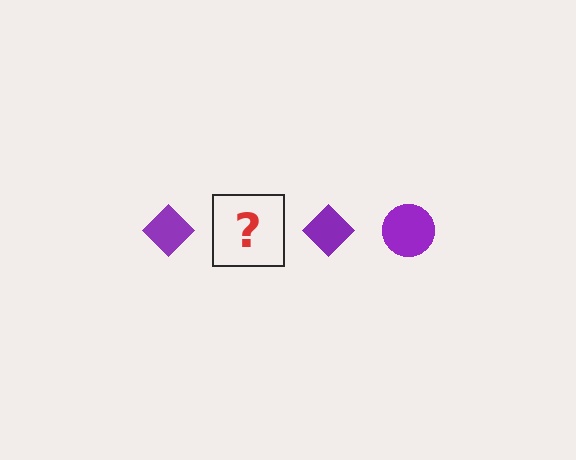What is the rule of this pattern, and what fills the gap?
The rule is that the pattern cycles through diamond, circle shapes in purple. The gap should be filled with a purple circle.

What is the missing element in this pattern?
The missing element is a purple circle.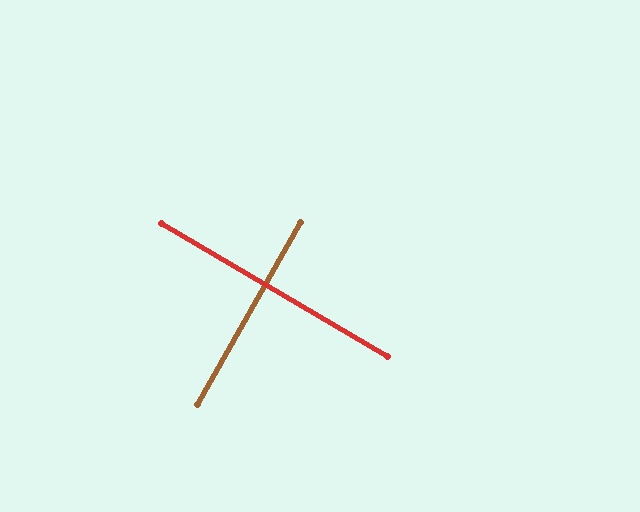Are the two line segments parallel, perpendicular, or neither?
Perpendicular — they meet at approximately 89°.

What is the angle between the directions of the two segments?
Approximately 89 degrees.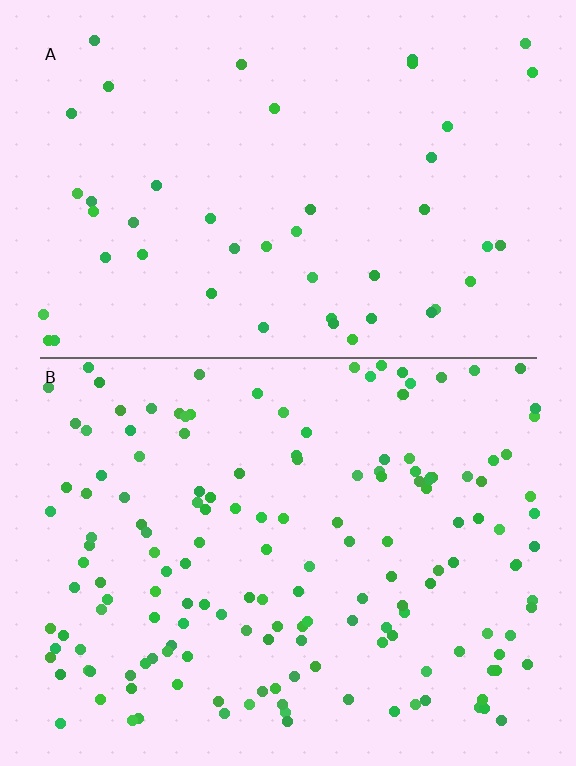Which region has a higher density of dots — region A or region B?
B (the bottom).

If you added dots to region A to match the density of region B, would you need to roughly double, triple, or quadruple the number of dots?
Approximately triple.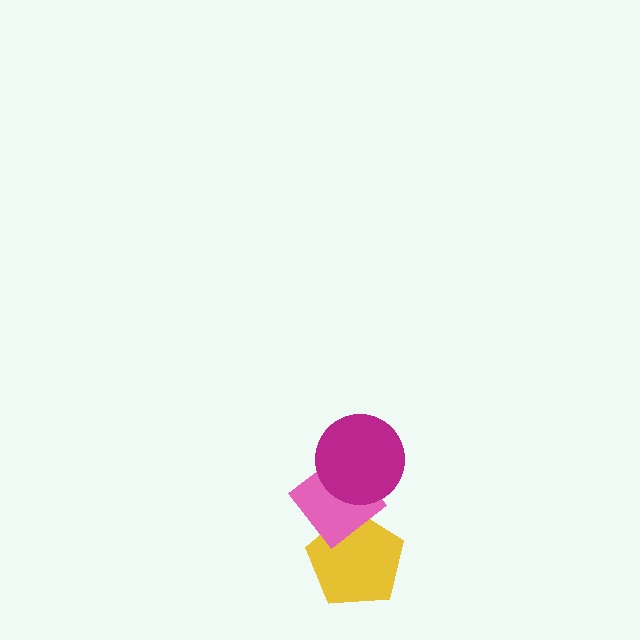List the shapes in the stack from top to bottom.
From top to bottom: the magenta circle, the pink diamond, the yellow pentagon.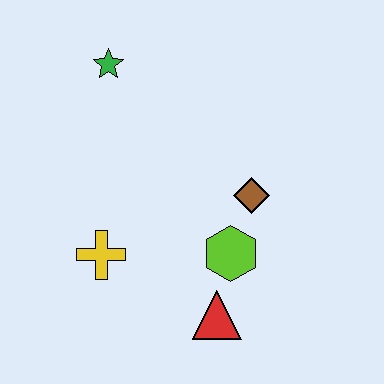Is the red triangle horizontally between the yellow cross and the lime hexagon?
Yes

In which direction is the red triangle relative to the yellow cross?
The red triangle is to the right of the yellow cross.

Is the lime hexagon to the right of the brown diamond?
No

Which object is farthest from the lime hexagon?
The green star is farthest from the lime hexagon.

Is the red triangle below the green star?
Yes